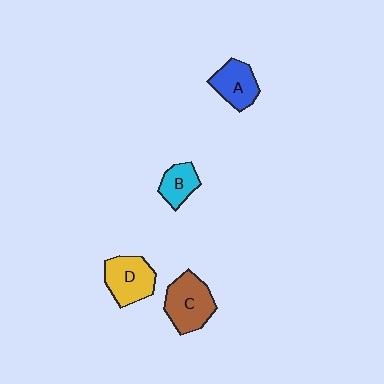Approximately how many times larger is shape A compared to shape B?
Approximately 1.3 times.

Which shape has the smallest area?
Shape B (cyan).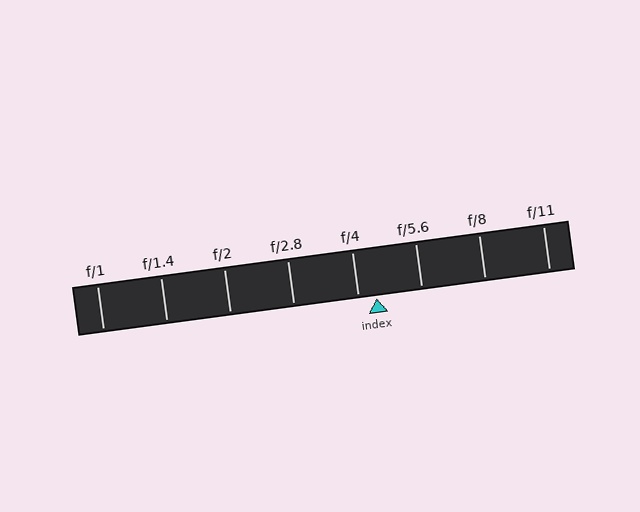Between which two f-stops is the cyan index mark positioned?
The index mark is between f/4 and f/5.6.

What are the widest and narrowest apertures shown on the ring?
The widest aperture shown is f/1 and the narrowest is f/11.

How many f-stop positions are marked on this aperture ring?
There are 8 f-stop positions marked.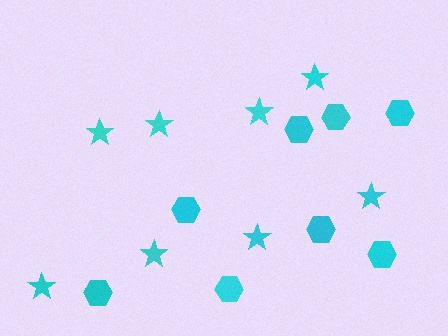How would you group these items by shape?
There are 2 groups: one group of stars (8) and one group of hexagons (8).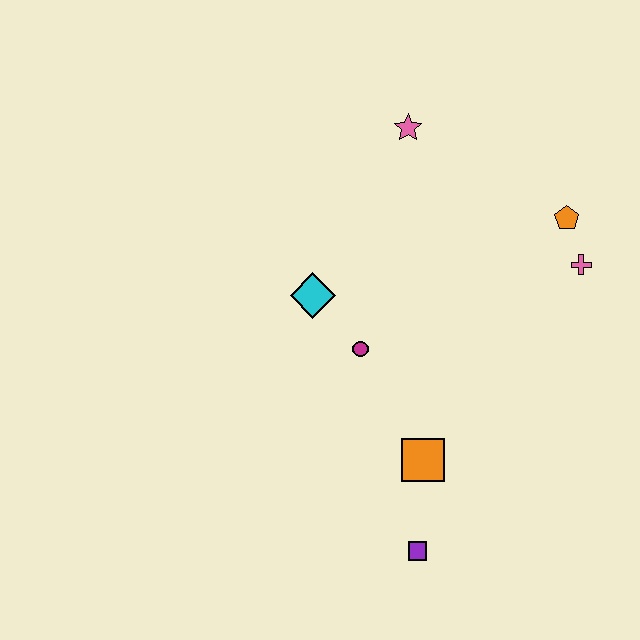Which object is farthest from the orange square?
The pink star is farthest from the orange square.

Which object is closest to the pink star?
The orange pentagon is closest to the pink star.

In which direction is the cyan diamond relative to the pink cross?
The cyan diamond is to the left of the pink cross.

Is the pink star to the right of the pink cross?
No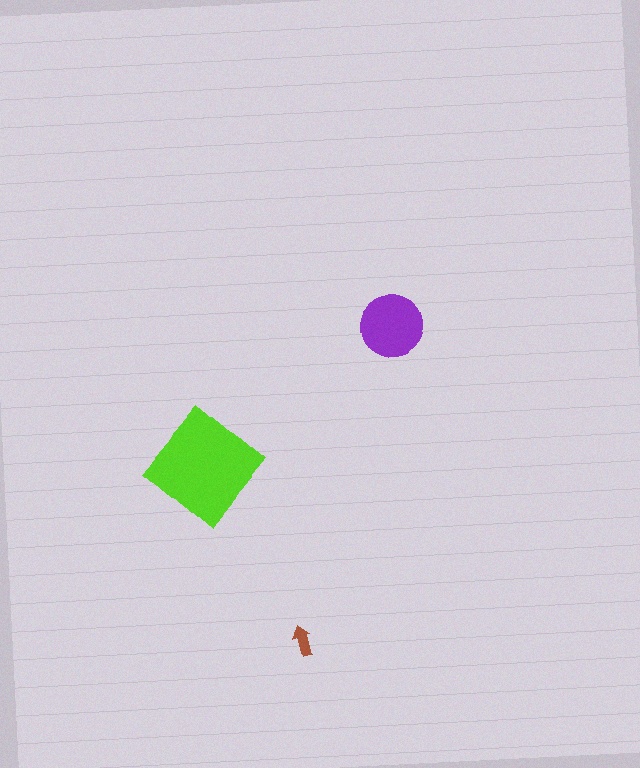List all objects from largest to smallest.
The lime diamond, the purple circle, the brown arrow.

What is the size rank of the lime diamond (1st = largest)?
1st.